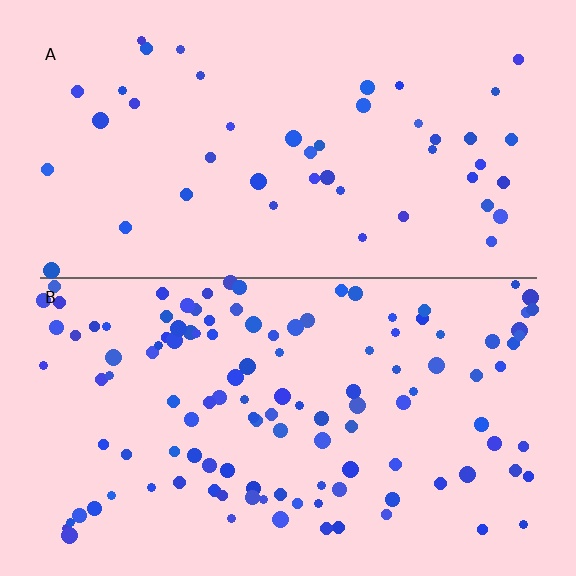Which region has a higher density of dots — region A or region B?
B (the bottom).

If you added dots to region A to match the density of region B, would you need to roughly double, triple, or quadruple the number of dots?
Approximately triple.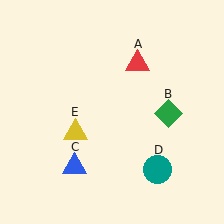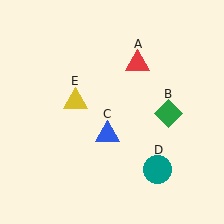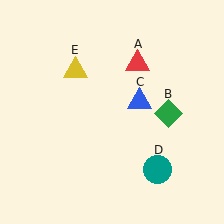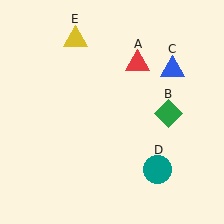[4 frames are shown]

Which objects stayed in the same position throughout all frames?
Red triangle (object A) and green diamond (object B) and teal circle (object D) remained stationary.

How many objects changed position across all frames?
2 objects changed position: blue triangle (object C), yellow triangle (object E).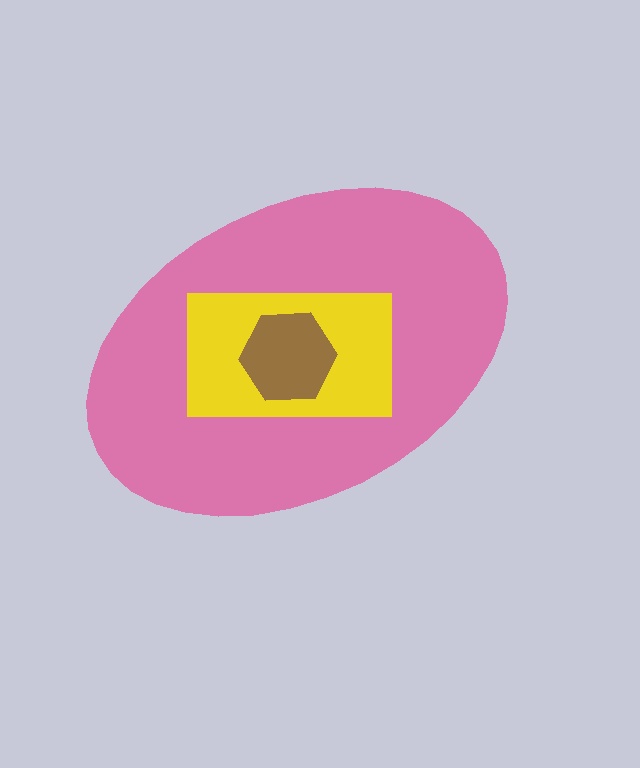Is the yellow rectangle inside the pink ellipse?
Yes.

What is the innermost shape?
The brown hexagon.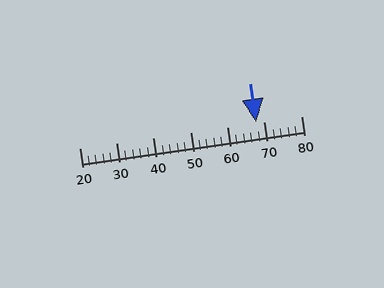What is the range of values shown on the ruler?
The ruler shows values from 20 to 80.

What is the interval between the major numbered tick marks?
The major tick marks are spaced 10 units apart.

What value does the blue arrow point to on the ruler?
The blue arrow points to approximately 68.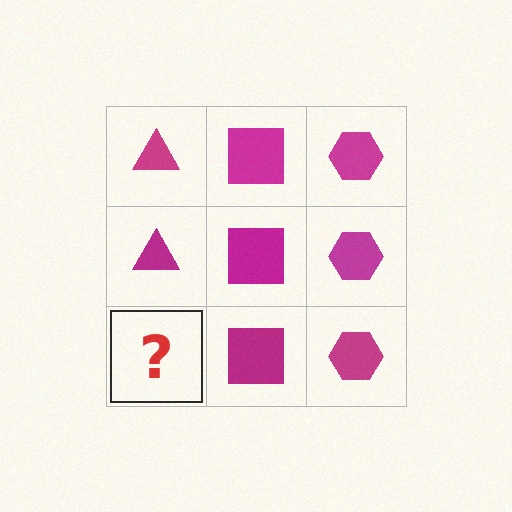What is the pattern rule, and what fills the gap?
The rule is that each column has a consistent shape. The gap should be filled with a magenta triangle.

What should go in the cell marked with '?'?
The missing cell should contain a magenta triangle.